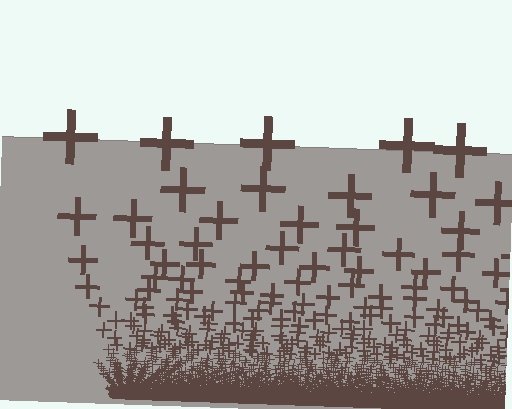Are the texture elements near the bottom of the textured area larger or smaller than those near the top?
Smaller. The gradient is inverted — elements near the bottom are smaller and denser.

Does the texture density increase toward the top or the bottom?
Density increases toward the bottom.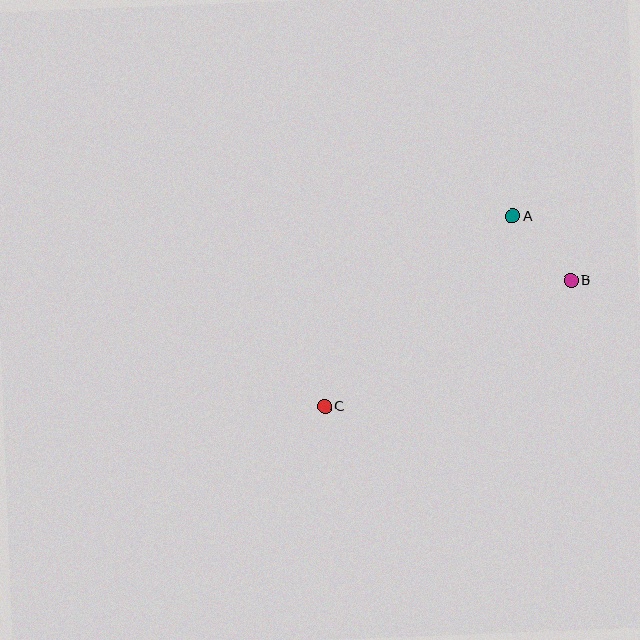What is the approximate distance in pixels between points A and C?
The distance between A and C is approximately 268 pixels.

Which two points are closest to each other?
Points A and B are closest to each other.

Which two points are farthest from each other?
Points B and C are farthest from each other.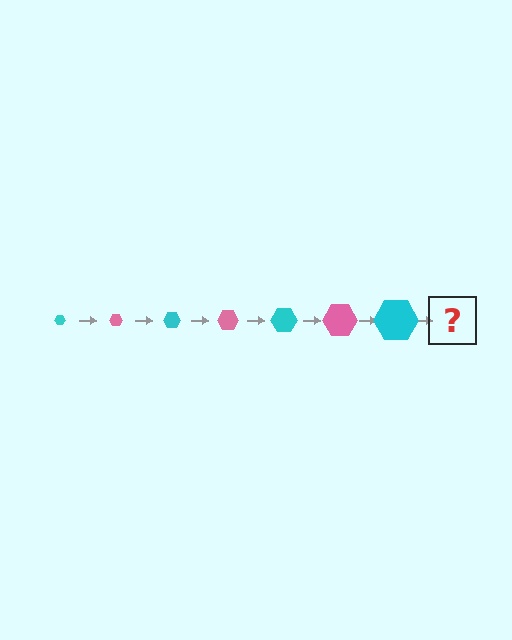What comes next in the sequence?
The next element should be a pink hexagon, larger than the previous one.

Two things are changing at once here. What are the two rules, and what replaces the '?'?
The two rules are that the hexagon grows larger each step and the color cycles through cyan and pink. The '?' should be a pink hexagon, larger than the previous one.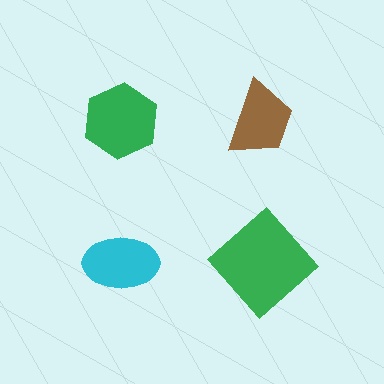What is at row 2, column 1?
A cyan ellipse.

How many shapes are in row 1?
2 shapes.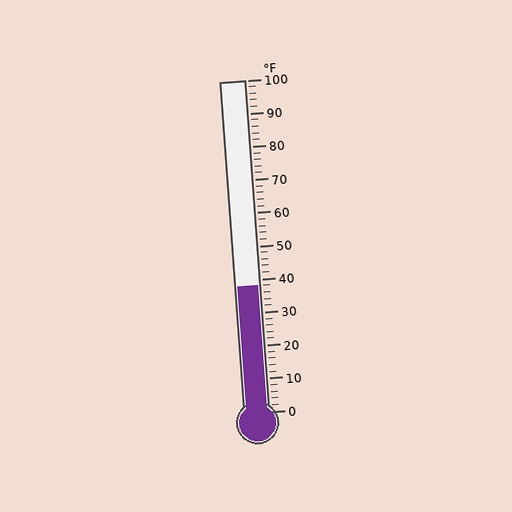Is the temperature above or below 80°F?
The temperature is below 80°F.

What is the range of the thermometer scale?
The thermometer scale ranges from 0°F to 100°F.